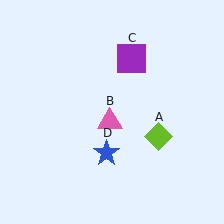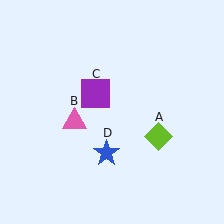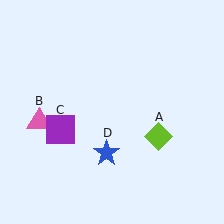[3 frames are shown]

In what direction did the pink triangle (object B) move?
The pink triangle (object B) moved left.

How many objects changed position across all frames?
2 objects changed position: pink triangle (object B), purple square (object C).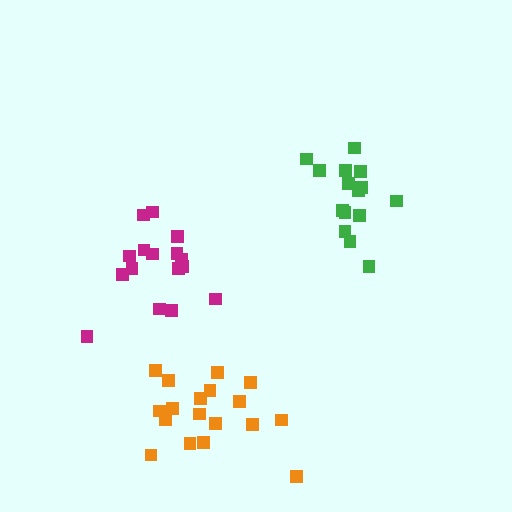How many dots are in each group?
Group 1: 15 dots, Group 2: 16 dots, Group 3: 18 dots (49 total).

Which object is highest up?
The green cluster is topmost.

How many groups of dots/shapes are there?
There are 3 groups.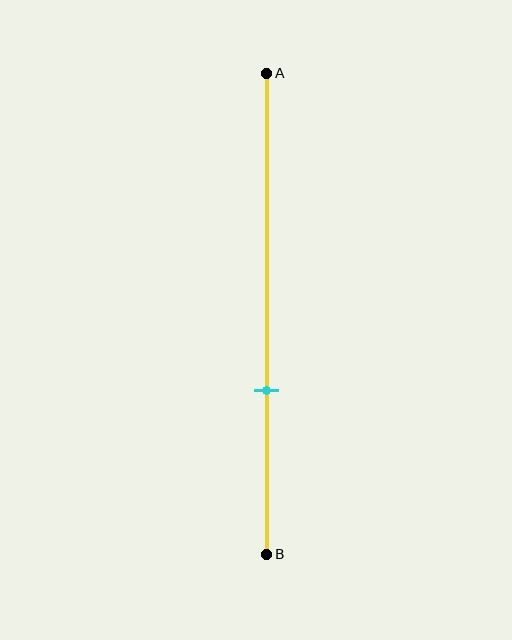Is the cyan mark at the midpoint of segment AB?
No, the mark is at about 65% from A, not at the 50% midpoint.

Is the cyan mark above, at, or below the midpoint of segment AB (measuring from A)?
The cyan mark is below the midpoint of segment AB.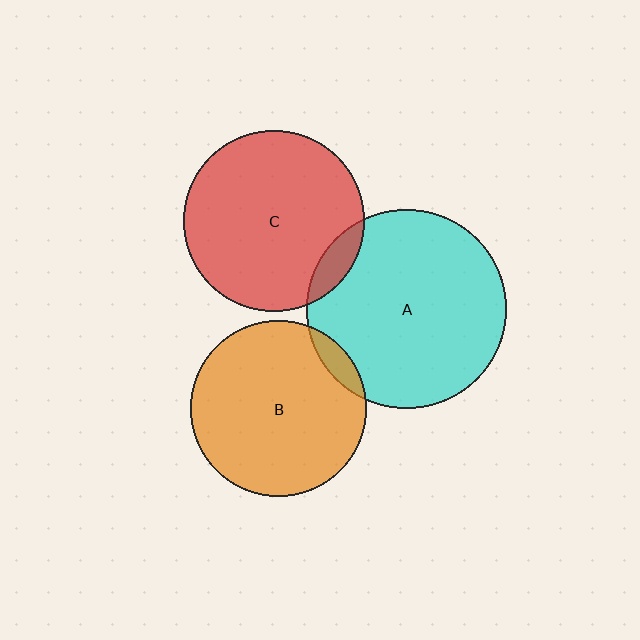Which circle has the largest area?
Circle A (cyan).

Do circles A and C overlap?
Yes.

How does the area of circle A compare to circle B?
Approximately 1.3 times.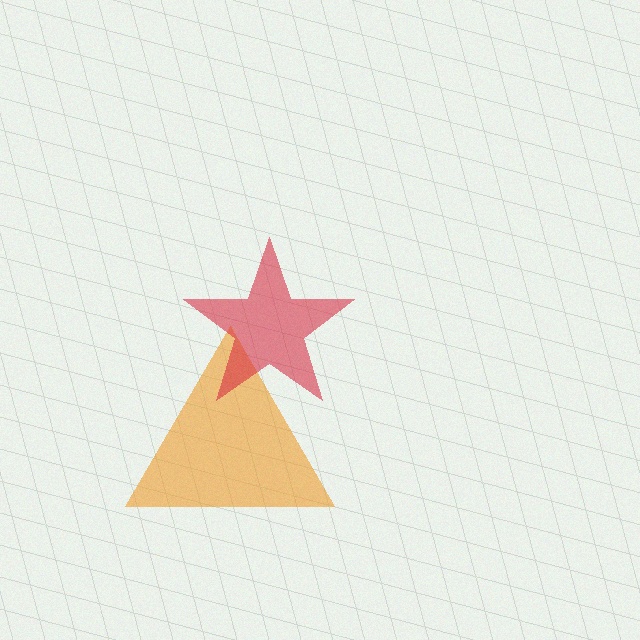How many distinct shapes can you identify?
There are 2 distinct shapes: an orange triangle, a red star.